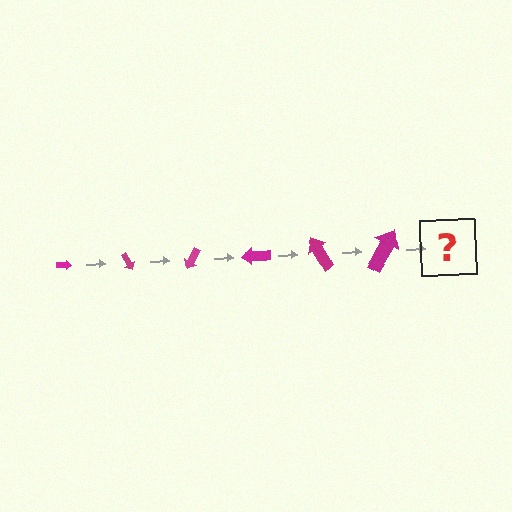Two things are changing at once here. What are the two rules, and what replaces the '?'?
The two rules are that the arrow grows larger each step and it rotates 60 degrees each step. The '?' should be an arrow, larger than the previous one and rotated 360 degrees from the start.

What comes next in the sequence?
The next element should be an arrow, larger than the previous one and rotated 360 degrees from the start.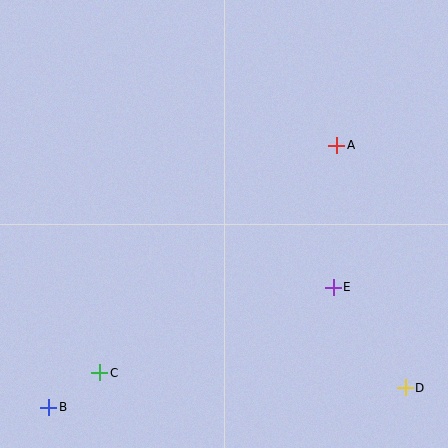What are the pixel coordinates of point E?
Point E is at (333, 287).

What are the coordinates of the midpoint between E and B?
The midpoint between E and B is at (191, 347).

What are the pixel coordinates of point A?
Point A is at (337, 145).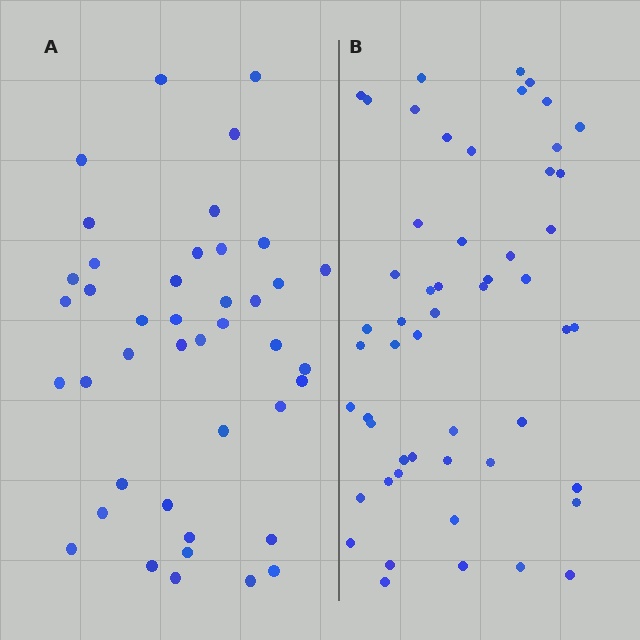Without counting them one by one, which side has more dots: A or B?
Region B (the right region) has more dots.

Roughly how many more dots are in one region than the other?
Region B has roughly 12 or so more dots than region A.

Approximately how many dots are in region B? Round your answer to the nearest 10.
About 50 dots. (The exact count is 53, which rounds to 50.)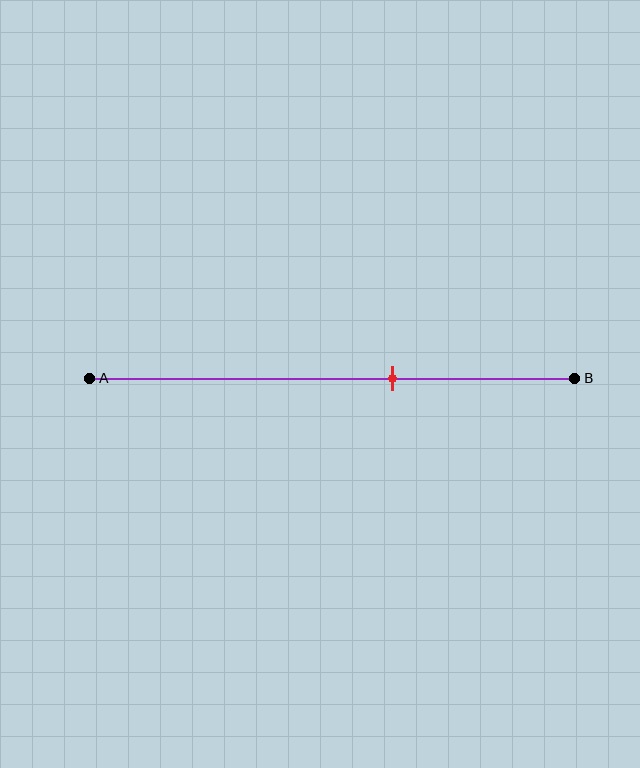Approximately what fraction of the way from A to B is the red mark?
The red mark is approximately 65% of the way from A to B.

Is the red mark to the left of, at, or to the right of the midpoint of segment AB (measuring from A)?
The red mark is to the right of the midpoint of segment AB.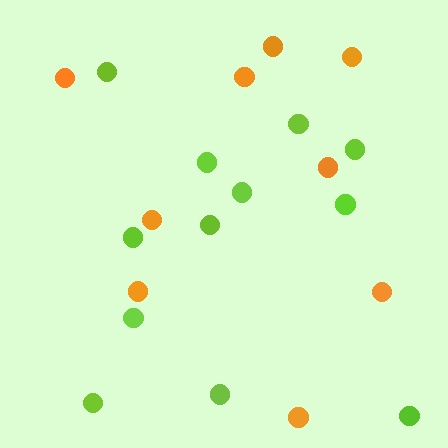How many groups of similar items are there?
There are 2 groups: one group of lime circles (12) and one group of orange circles (9).